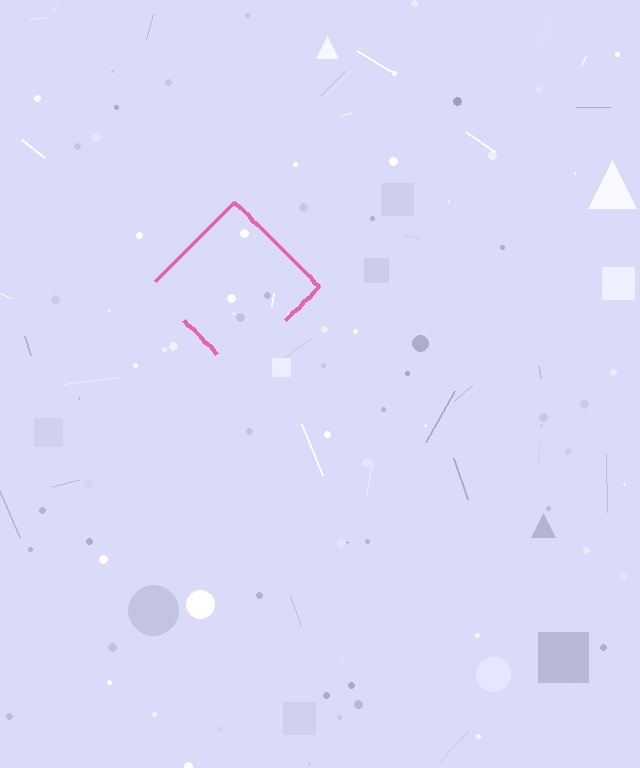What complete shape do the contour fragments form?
The contour fragments form a diamond.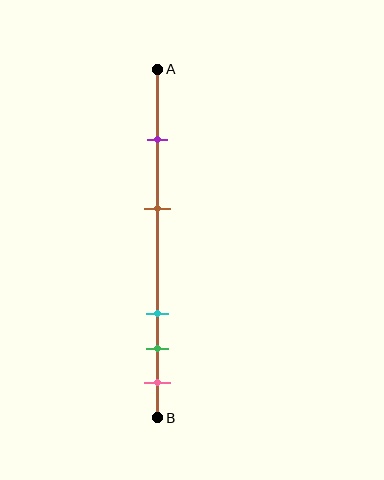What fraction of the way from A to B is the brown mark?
The brown mark is approximately 40% (0.4) of the way from A to B.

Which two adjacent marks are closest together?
The green and pink marks are the closest adjacent pair.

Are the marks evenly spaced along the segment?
No, the marks are not evenly spaced.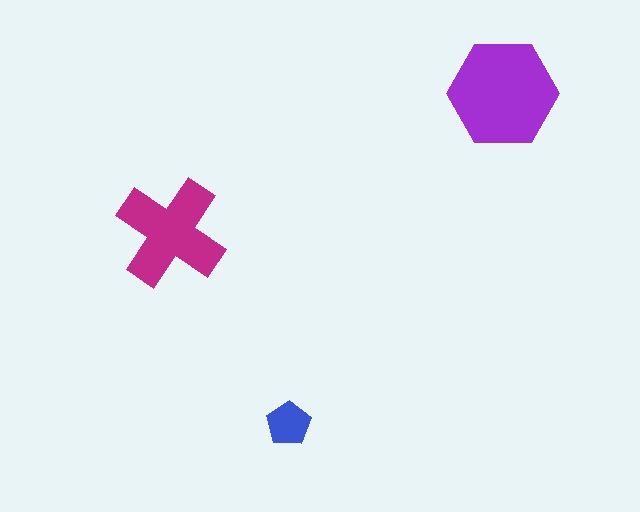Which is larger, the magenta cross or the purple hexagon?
The purple hexagon.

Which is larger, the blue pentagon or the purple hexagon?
The purple hexagon.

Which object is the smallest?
The blue pentagon.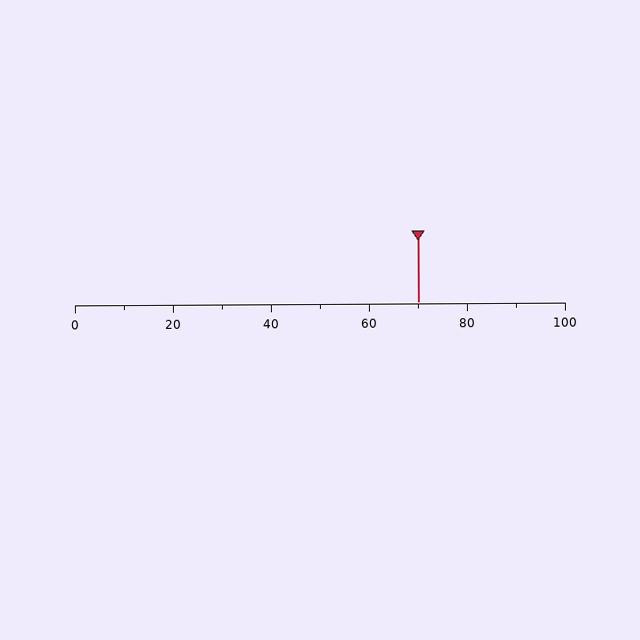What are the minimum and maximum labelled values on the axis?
The axis runs from 0 to 100.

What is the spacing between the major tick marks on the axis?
The major ticks are spaced 20 apart.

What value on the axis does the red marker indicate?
The marker indicates approximately 70.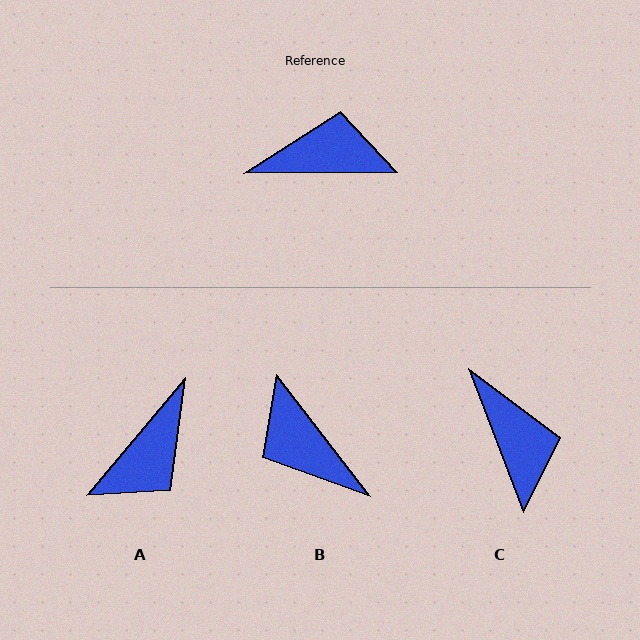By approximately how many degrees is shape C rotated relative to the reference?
Approximately 69 degrees clockwise.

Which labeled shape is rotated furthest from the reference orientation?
A, about 130 degrees away.